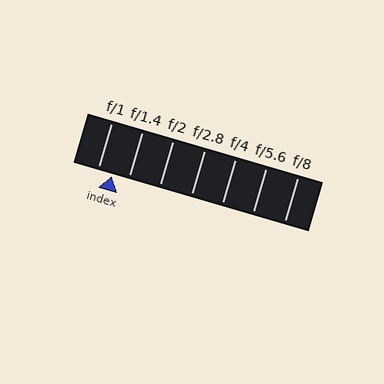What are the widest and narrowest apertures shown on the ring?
The widest aperture shown is f/1 and the narrowest is f/8.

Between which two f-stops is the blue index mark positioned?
The index mark is between f/1 and f/1.4.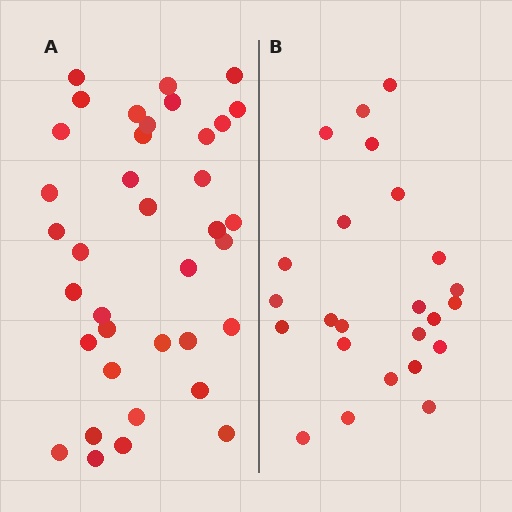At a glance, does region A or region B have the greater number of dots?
Region A (the left region) has more dots.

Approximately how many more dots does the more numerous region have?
Region A has approximately 15 more dots than region B.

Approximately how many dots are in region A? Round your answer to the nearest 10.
About 40 dots. (The exact count is 37, which rounds to 40.)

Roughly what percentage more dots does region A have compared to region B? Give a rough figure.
About 55% more.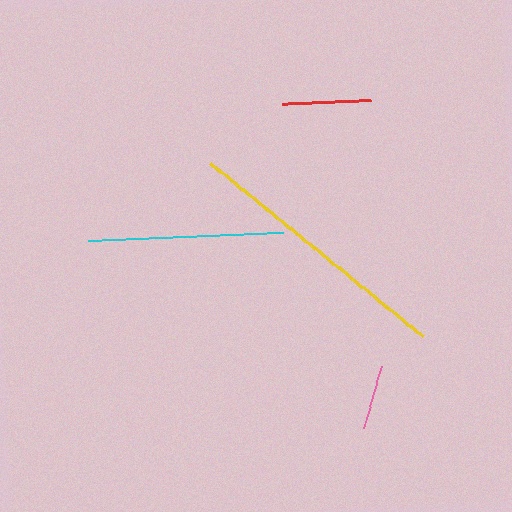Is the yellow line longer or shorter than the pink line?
The yellow line is longer than the pink line.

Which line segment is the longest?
The yellow line is the longest at approximately 274 pixels.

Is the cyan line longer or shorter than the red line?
The cyan line is longer than the red line.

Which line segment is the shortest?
The pink line is the shortest at approximately 64 pixels.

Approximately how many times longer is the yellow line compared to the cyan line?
The yellow line is approximately 1.4 times the length of the cyan line.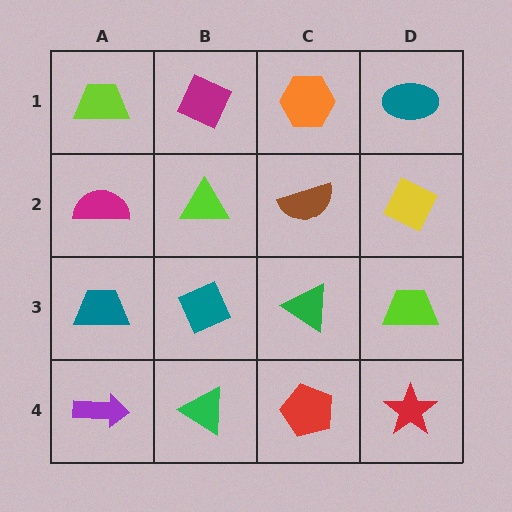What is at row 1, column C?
An orange hexagon.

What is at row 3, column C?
A green triangle.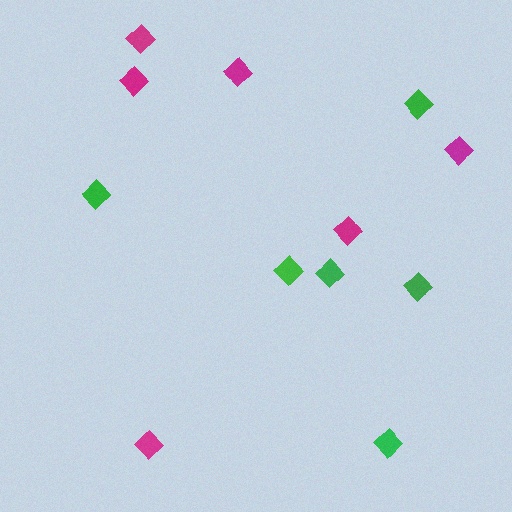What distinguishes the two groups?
There are 2 groups: one group of green diamonds (6) and one group of magenta diamonds (6).